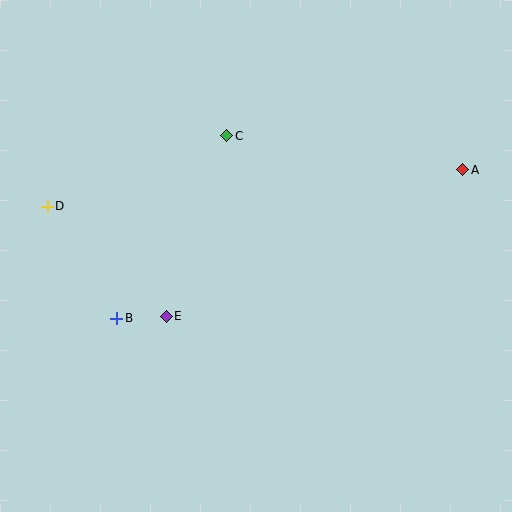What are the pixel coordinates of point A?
Point A is at (463, 170).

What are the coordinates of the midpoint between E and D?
The midpoint between E and D is at (107, 261).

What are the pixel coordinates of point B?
Point B is at (117, 318).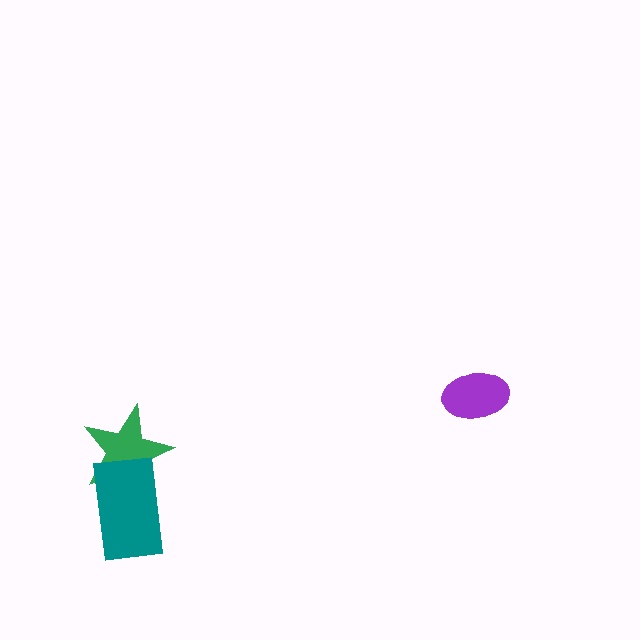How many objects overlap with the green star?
1 object overlaps with the green star.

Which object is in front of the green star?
The teal rectangle is in front of the green star.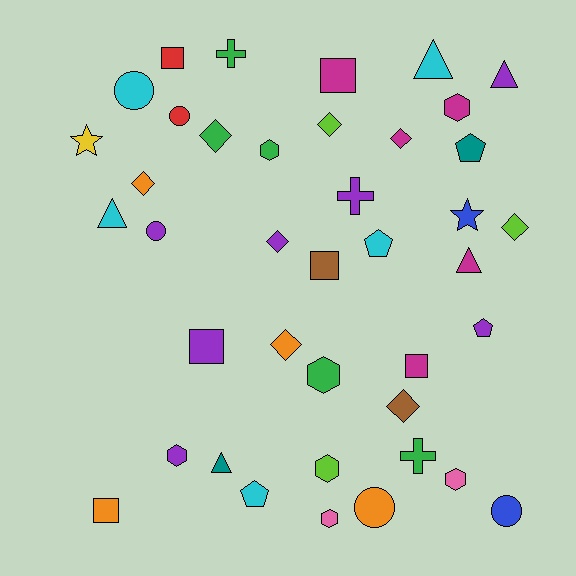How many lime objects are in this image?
There are 3 lime objects.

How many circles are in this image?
There are 5 circles.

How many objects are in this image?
There are 40 objects.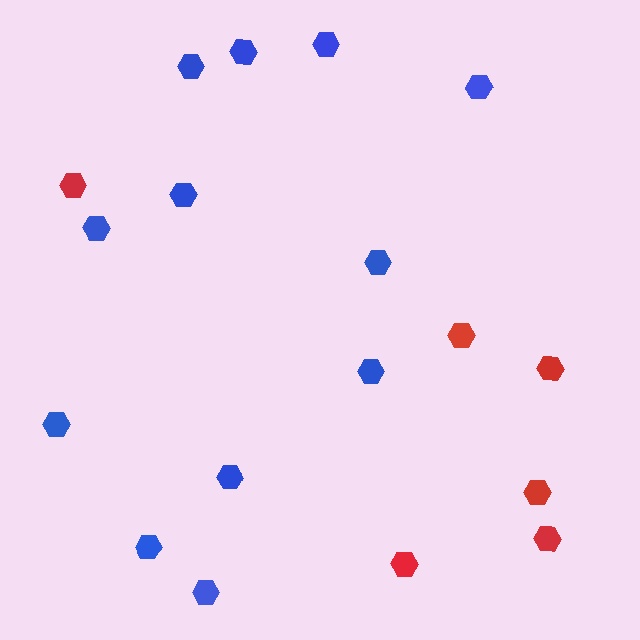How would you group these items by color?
There are 2 groups: one group of red hexagons (6) and one group of blue hexagons (12).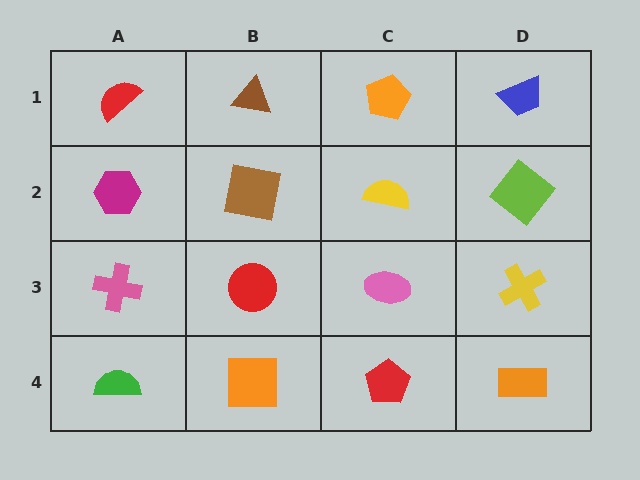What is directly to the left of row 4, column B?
A green semicircle.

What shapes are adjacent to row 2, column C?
An orange pentagon (row 1, column C), a pink ellipse (row 3, column C), a brown square (row 2, column B), a lime diamond (row 2, column D).